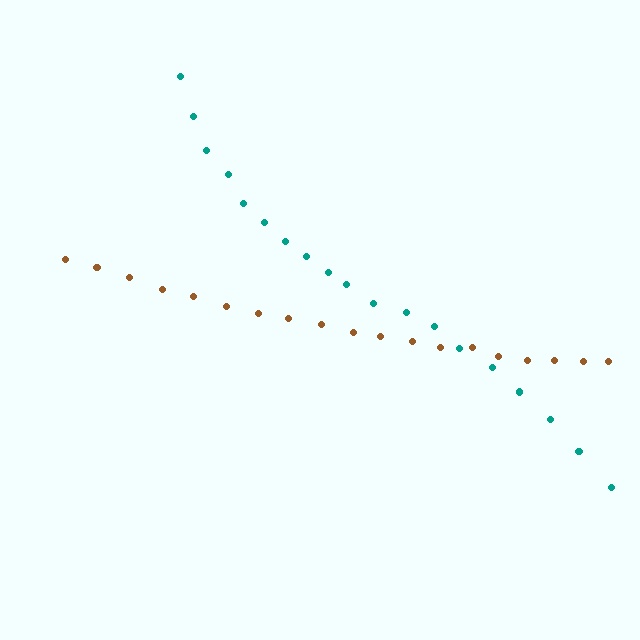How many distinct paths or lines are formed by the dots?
There are 2 distinct paths.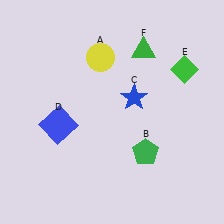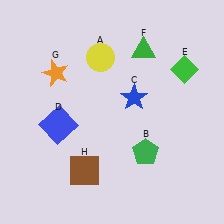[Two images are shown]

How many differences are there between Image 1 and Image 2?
There are 2 differences between the two images.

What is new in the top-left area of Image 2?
An orange star (G) was added in the top-left area of Image 2.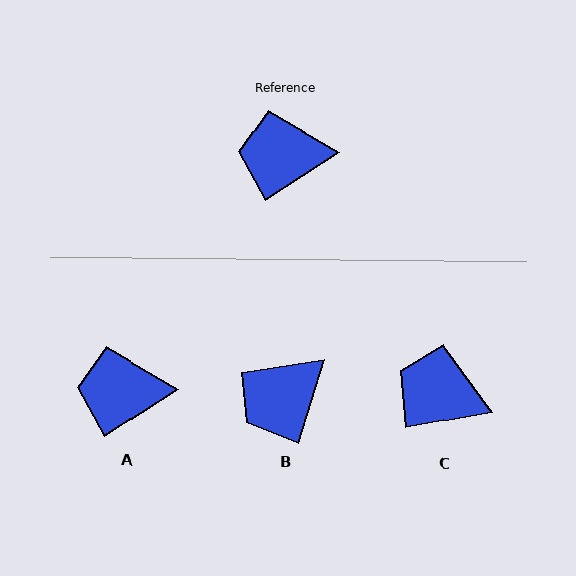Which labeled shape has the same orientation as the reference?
A.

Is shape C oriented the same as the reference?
No, it is off by about 23 degrees.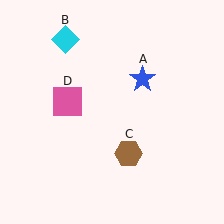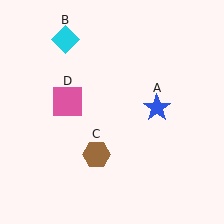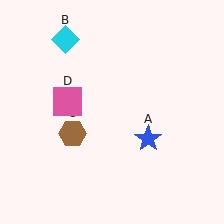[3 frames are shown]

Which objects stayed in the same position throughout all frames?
Cyan diamond (object B) and pink square (object D) remained stationary.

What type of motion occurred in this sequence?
The blue star (object A), brown hexagon (object C) rotated clockwise around the center of the scene.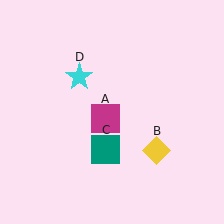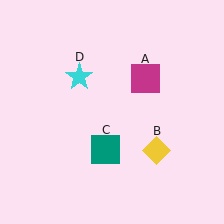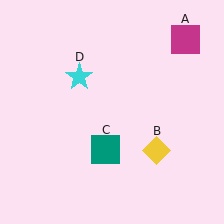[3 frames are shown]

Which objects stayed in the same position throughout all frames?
Yellow diamond (object B) and teal square (object C) and cyan star (object D) remained stationary.